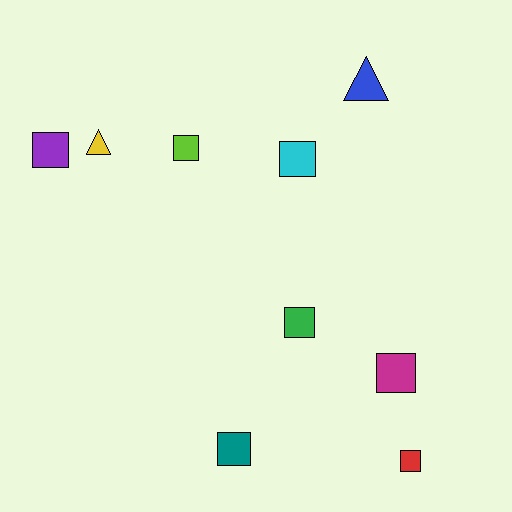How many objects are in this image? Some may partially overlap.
There are 9 objects.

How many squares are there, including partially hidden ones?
There are 7 squares.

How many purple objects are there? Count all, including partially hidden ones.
There is 1 purple object.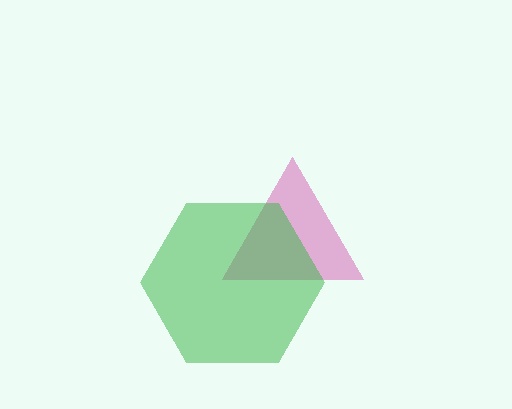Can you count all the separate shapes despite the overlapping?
Yes, there are 2 separate shapes.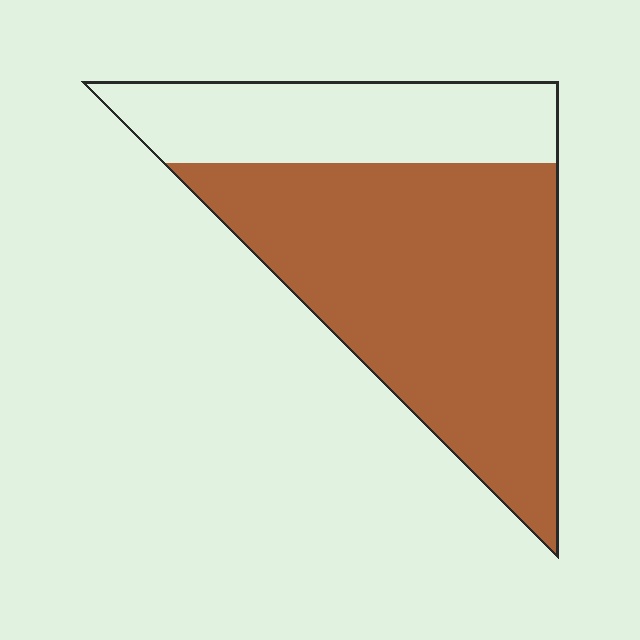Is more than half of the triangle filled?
Yes.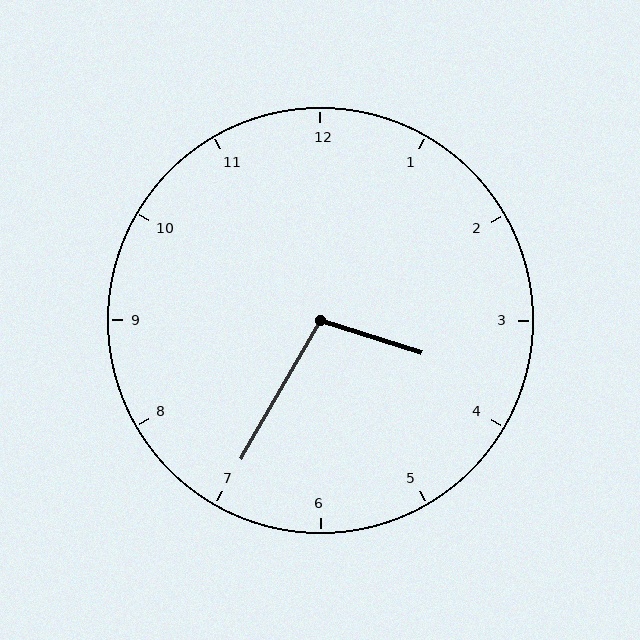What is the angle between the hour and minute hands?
Approximately 102 degrees.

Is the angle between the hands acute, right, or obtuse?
It is obtuse.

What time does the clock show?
3:35.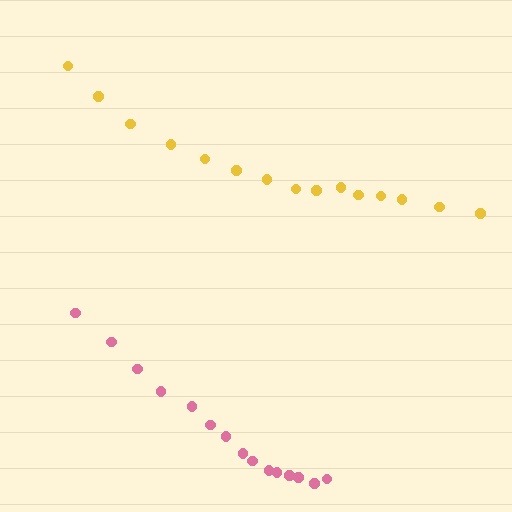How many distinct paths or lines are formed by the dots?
There are 2 distinct paths.